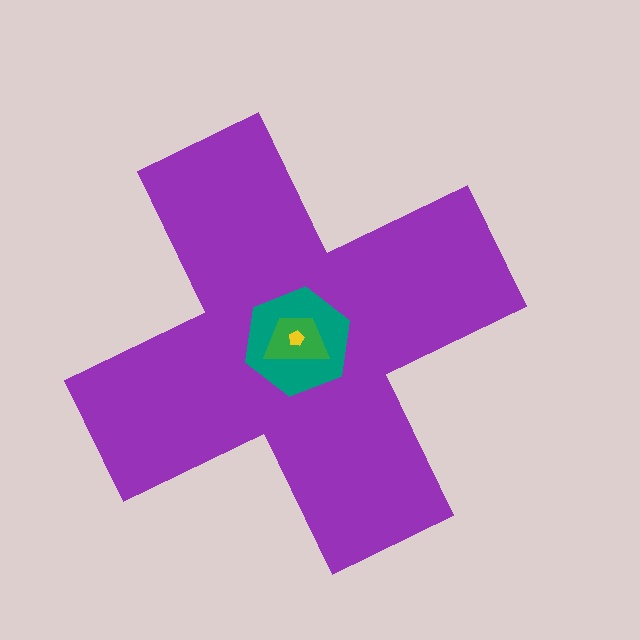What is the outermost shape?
The purple cross.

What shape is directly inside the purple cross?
The teal hexagon.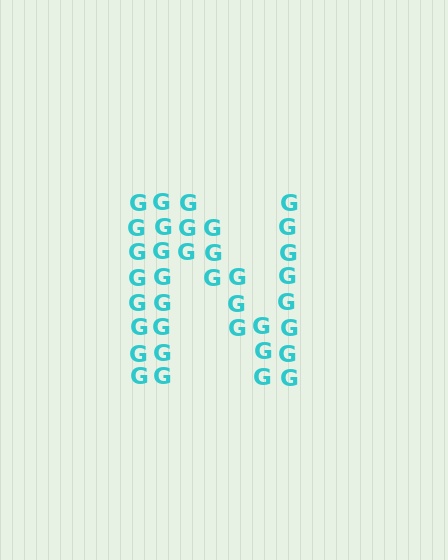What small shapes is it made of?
It is made of small letter G's.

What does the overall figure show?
The overall figure shows the letter N.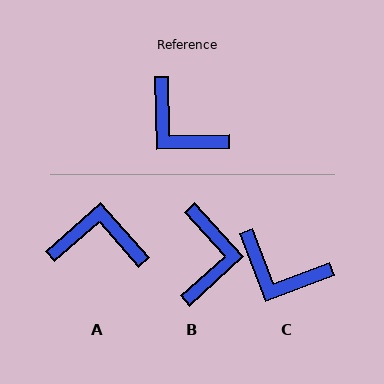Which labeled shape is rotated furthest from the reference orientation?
A, about 140 degrees away.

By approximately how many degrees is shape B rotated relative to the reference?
Approximately 131 degrees counter-clockwise.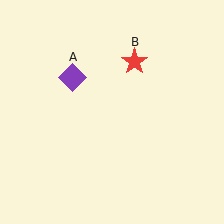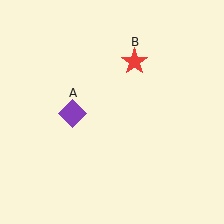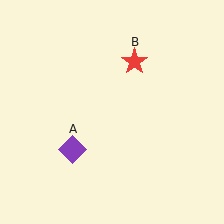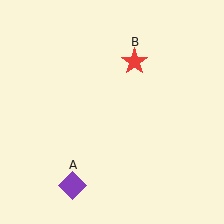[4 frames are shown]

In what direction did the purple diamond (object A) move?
The purple diamond (object A) moved down.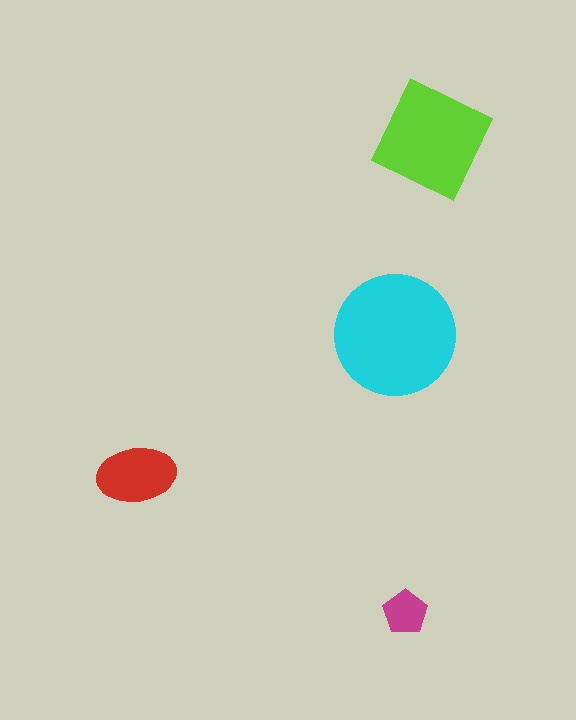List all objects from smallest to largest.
The magenta pentagon, the red ellipse, the lime square, the cyan circle.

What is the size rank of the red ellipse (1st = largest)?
3rd.